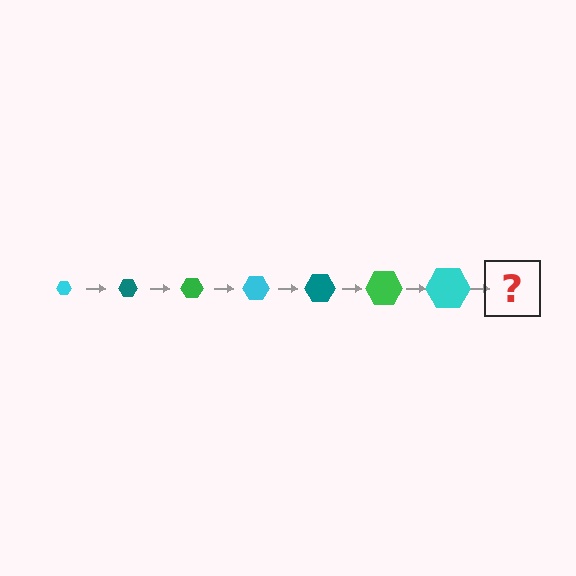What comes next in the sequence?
The next element should be a teal hexagon, larger than the previous one.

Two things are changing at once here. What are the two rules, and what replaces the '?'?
The two rules are that the hexagon grows larger each step and the color cycles through cyan, teal, and green. The '?' should be a teal hexagon, larger than the previous one.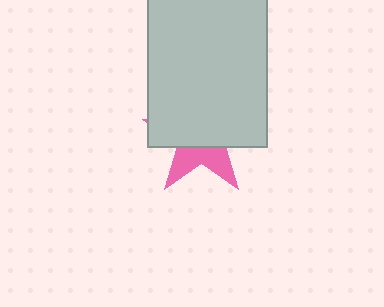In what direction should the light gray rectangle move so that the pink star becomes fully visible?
The light gray rectangle should move up. That is the shortest direction to clear the overlap and leave the pink star fully visible.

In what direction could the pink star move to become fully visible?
The pink star could move down. That would shift it out from behind the light gray rectangle entirely.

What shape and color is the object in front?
The object in front is a light gray rectangle.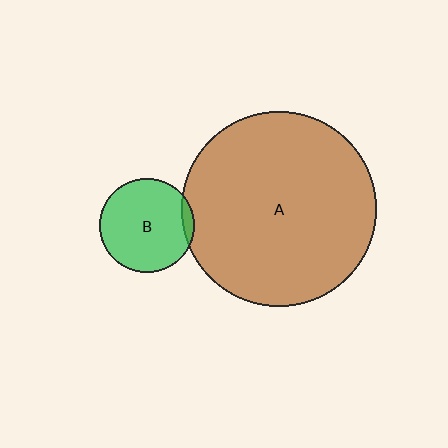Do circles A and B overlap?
Yes.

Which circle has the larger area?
Circle A (brown).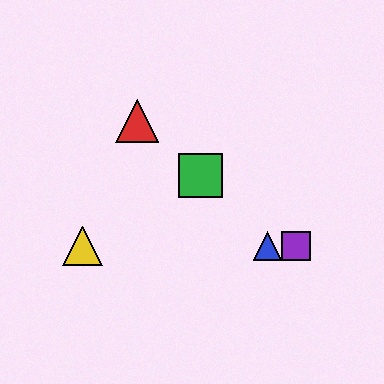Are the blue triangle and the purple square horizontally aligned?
Yes, both are at y≈246.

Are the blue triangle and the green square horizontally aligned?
No, the blue triangle is at y≈246 and the green square is at y≈175.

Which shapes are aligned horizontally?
The blue triangle, the yellow triangle, the purple square are aligned horizontally.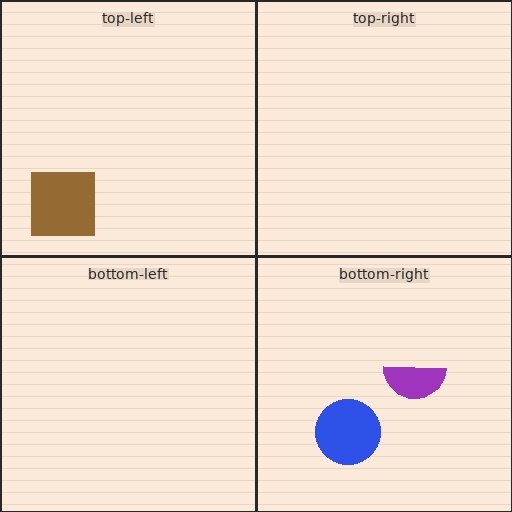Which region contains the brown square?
The top-left region.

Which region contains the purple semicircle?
The bottom-right region.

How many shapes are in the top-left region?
1.